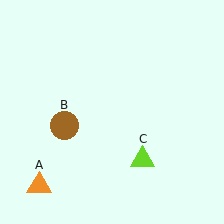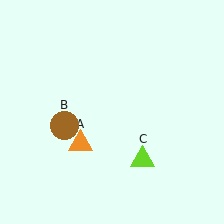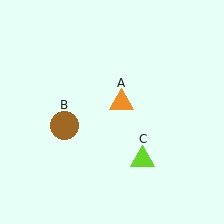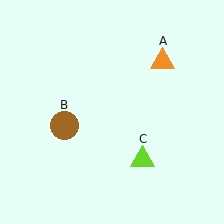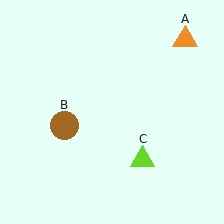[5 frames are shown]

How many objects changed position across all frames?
1 object changed position: orange triangle (object A).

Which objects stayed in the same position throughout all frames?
Brown circle (object B) and lime triangle (object C) remained stationary.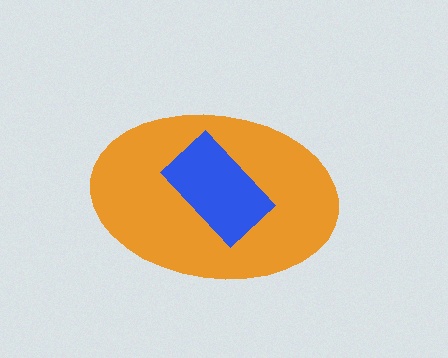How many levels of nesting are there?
2.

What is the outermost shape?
The orange ellipse.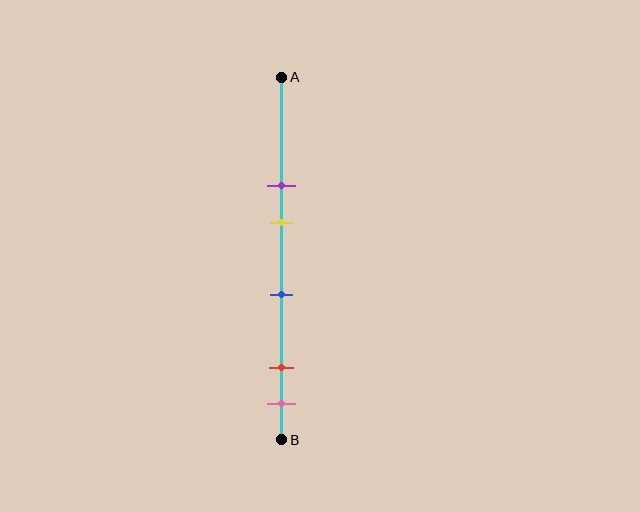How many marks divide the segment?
There are 5 marks dividing the segment.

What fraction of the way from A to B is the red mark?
The red mark is approximately 80% (0.8) of the way from A to B.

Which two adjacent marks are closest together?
The red and pink marks are the closest adjacent pair.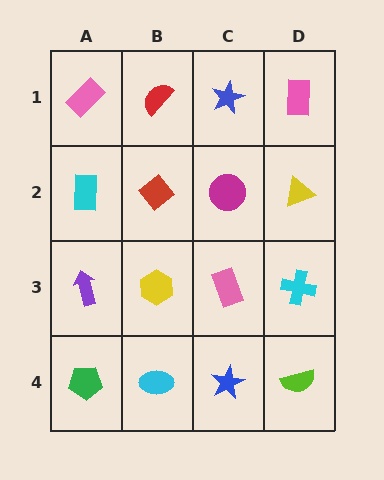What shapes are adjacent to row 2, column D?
A pink rectangle (row 1, column D), a cyan cross (row 3, column D), a magenta circle (row 2, column C).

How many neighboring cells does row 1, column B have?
3.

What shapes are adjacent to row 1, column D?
A yellow triangle (row 2, column D), a blue star (row 1, column C).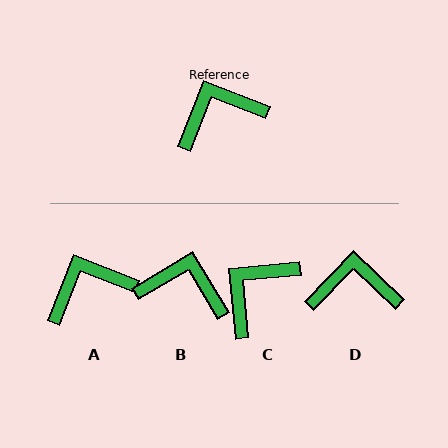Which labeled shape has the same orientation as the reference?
A.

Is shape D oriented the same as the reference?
No, it is off by about 22 degrees.